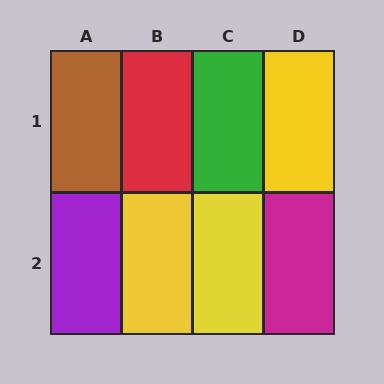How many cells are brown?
1 cell is brown.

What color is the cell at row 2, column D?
Magenta.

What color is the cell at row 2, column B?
Yellow.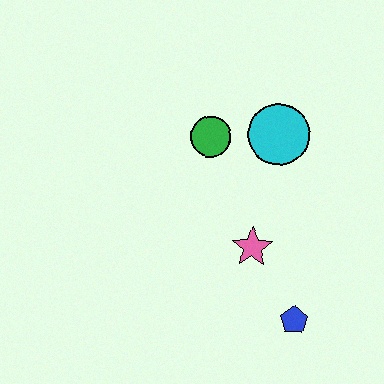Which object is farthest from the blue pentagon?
The green circle is farthest from the blue pentagon.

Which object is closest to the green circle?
The cyan circle is closest to the green circle.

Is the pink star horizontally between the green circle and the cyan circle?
Yes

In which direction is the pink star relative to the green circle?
The pink star is below the green circle.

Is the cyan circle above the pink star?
Yes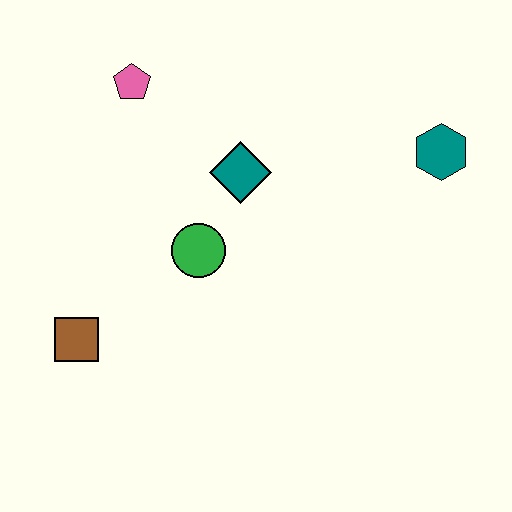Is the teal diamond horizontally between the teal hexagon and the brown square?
Yes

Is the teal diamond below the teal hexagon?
Yes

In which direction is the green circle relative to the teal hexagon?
The green circle is to the left of the teal hexagon.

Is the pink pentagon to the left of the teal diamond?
Yes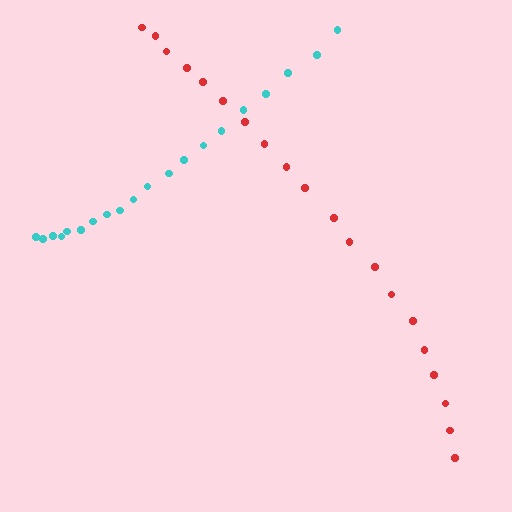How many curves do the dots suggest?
There are 2 distinct paths.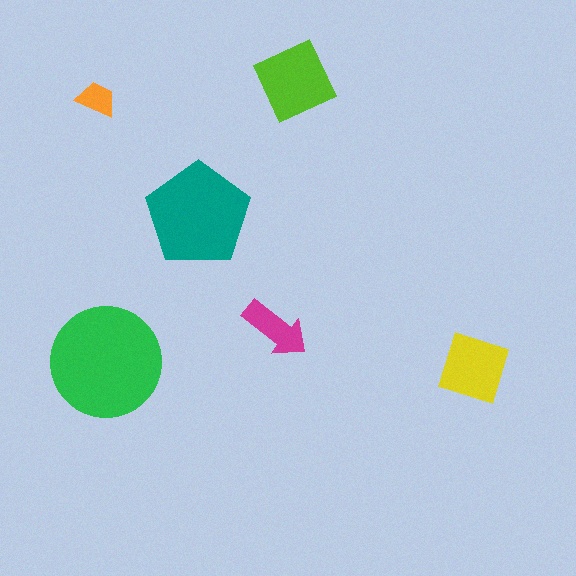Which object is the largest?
The green circle.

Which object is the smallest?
The orange trapezoid.